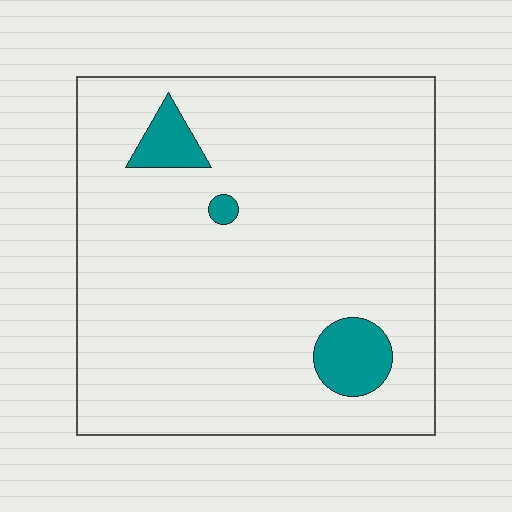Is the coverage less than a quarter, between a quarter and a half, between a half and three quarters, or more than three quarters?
Less than a quarter.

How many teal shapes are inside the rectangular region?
3.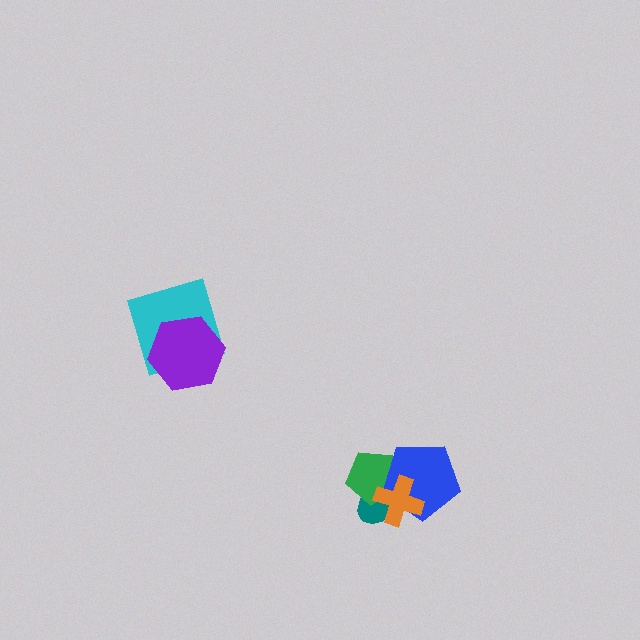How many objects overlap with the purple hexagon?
1 object overlaps with the purple hexagon.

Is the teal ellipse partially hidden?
Yes, it is partially covered by another shape.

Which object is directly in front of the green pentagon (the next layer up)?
The blue pentagon is directly in front of the green pentagon.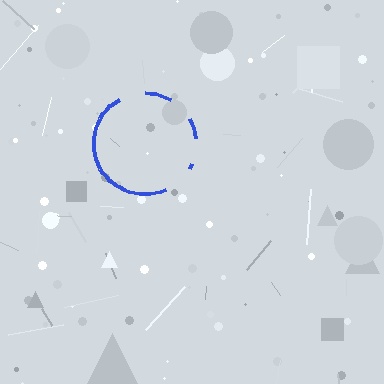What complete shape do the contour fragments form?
The contour fragments form a circle.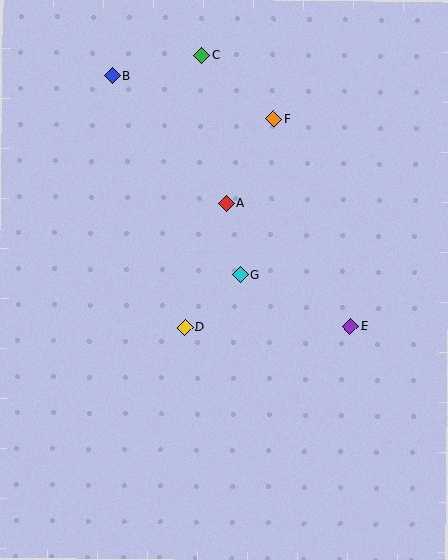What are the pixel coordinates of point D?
Point D is at (185, 327).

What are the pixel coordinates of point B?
Point B is at (112, 76).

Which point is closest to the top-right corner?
Point F is closest to the top-right corner.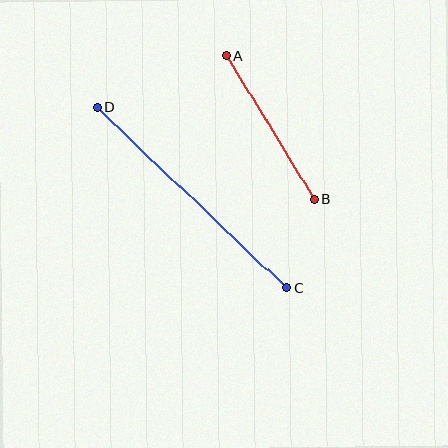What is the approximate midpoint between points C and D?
The midpoint is at approximately (192, 198) pixels.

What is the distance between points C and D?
The distance is approximately 261 pixels.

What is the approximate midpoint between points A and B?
The midpoint is at approximately (270, 127) pixels.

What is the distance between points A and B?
The distance is approximately 168 pixels.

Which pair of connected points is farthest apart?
Points C and D are farthest apart.